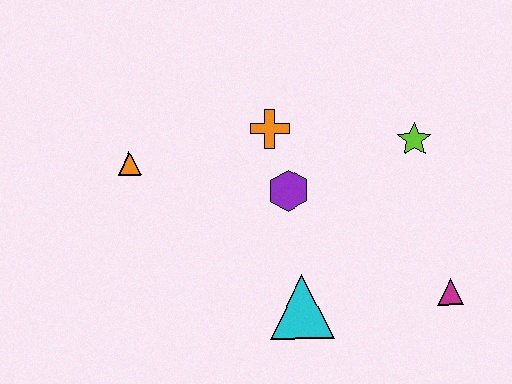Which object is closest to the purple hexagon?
The orange cross is closest to the purple hexagon.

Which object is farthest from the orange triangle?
The magenta triangle is farthest from the orange triangle.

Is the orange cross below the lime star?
No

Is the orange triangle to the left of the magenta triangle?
Yes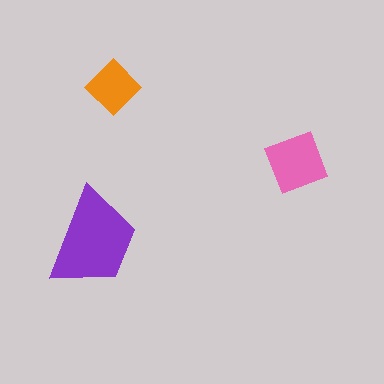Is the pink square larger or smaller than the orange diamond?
Larger.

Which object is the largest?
The purple trapezoid.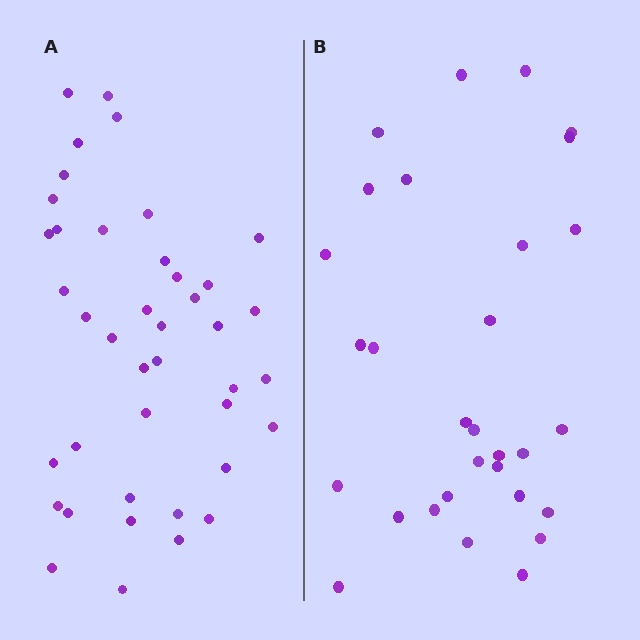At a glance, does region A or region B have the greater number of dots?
Region A (the left region) has more dots.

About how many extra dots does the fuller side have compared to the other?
Region A has roughly 12 or so more dots than region B.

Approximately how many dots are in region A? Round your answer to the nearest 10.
About 40 dots. (The exact count is 41, which rounds to 40.)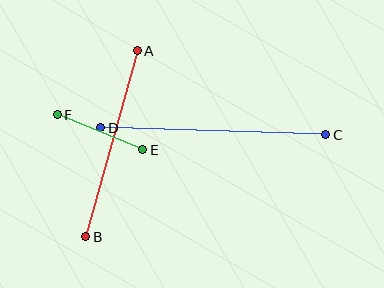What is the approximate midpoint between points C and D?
The midpoint is at approximately (213, 131) pixels.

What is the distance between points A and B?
The distance is approximately 193 pixels.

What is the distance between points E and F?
The distance is approximately 93 pixels.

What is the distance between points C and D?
The distance is approximately 225 pixels.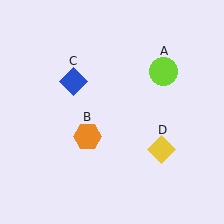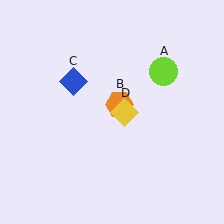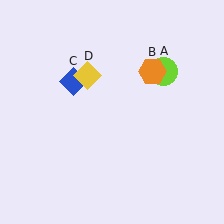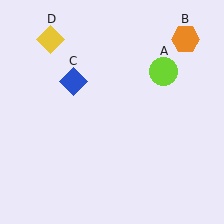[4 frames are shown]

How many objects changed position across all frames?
2 objects changed position: orange hexagon (object B), yellow diamond (object D).